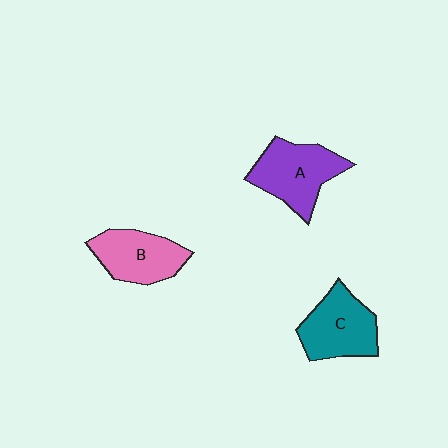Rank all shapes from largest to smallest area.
From largest to smallest: A (purple), C (teal), B (pink).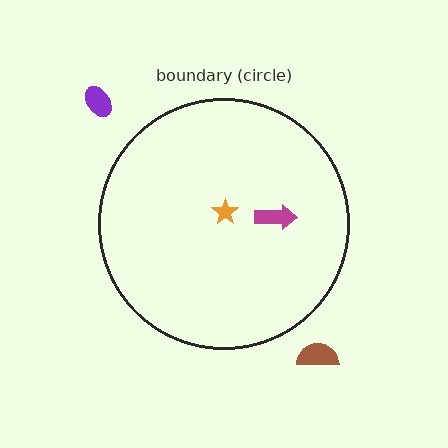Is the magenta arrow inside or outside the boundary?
Inside.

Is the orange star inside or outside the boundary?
Inside.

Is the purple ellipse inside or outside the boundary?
Outside.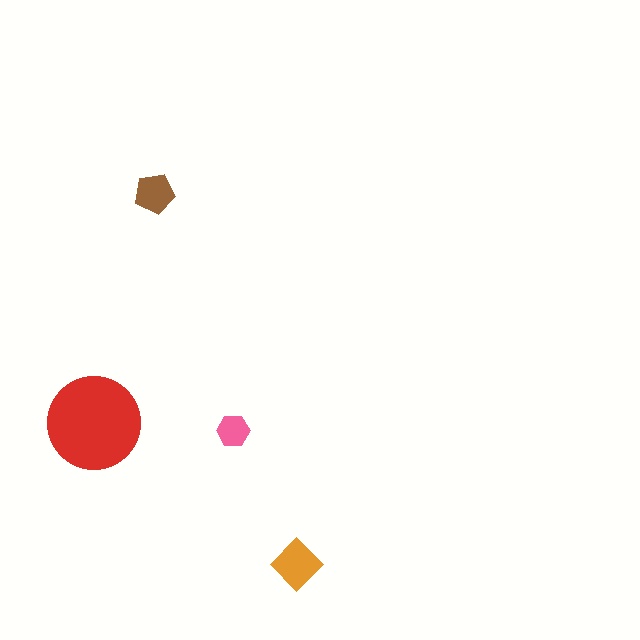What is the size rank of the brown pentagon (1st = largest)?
3rd.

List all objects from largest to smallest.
The red circle, the orange diamond, the brown pentagon, the pink hexagon.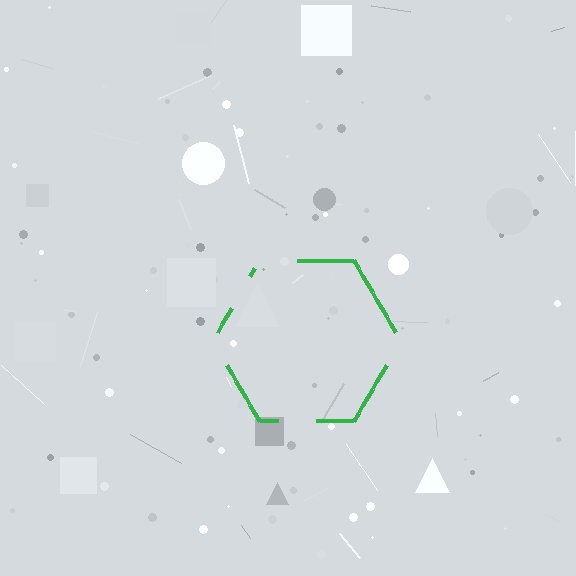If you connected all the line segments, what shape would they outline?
They would outline a hexagon.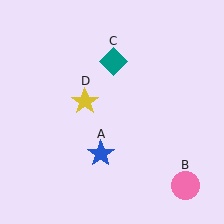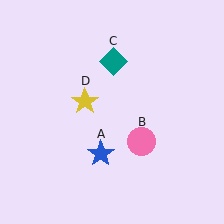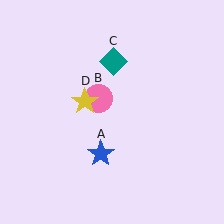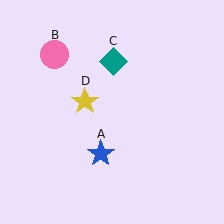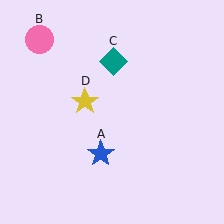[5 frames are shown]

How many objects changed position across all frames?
1 object changed position: pink circle (object B).